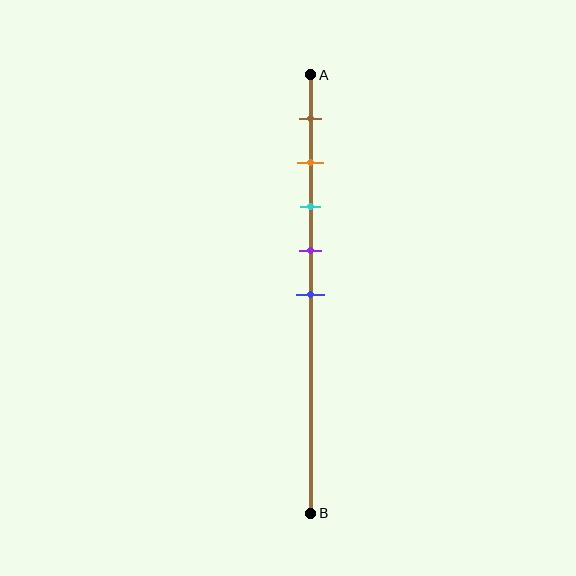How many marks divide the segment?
There are 5 marks dividing the segment.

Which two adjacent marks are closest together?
The orange and cyan marks are the closest adjacent pair.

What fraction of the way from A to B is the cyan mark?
The cyan mark is approximately 30% (0.3) of the way from A to B.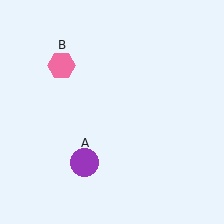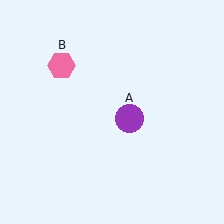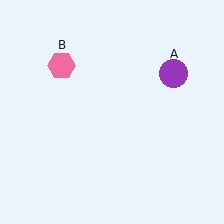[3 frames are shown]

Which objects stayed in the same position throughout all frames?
Pink hexagon (object B) remained stationary.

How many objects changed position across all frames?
1 object changed position: purple circle (object A).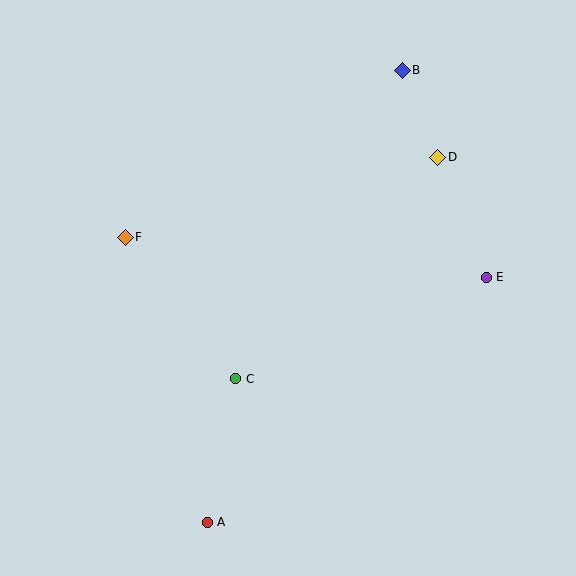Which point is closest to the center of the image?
Point C at (236, 379) is closest to the center.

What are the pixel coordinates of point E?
Point E is at (486, 277).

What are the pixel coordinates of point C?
Point C is at (236, 379).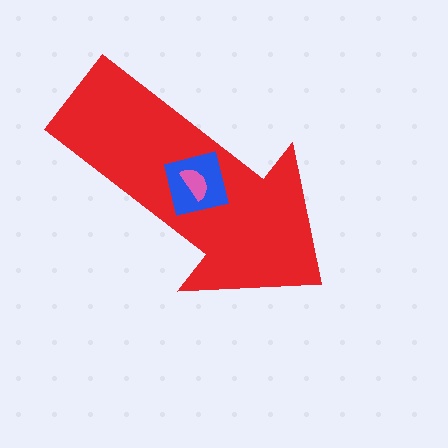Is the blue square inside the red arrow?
Yes.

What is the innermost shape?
The pink semicircle.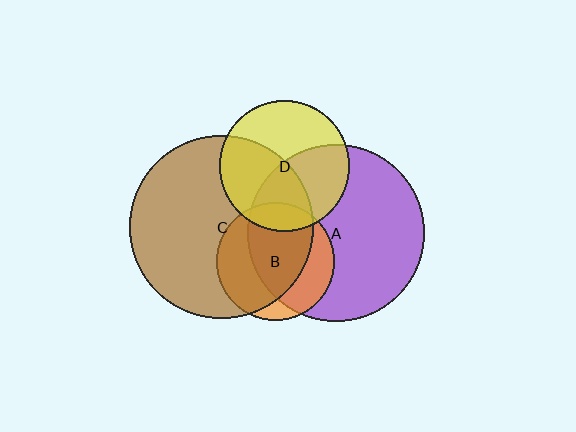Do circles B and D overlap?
Yes.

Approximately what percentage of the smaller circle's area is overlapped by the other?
Approximately 15%.